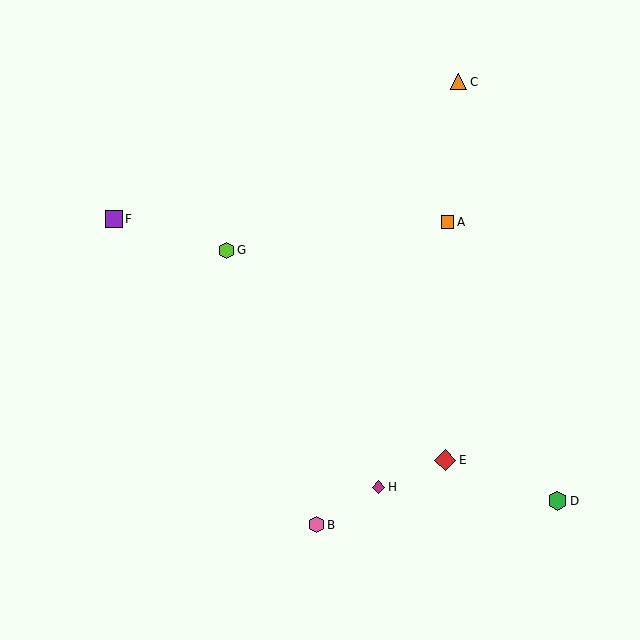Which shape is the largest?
The red diamond (labeled E) is the largest.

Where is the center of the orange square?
The center of the orange square is at (447, 222).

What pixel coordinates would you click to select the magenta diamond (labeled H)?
Click at (379, 487) to select the magenta diamond H.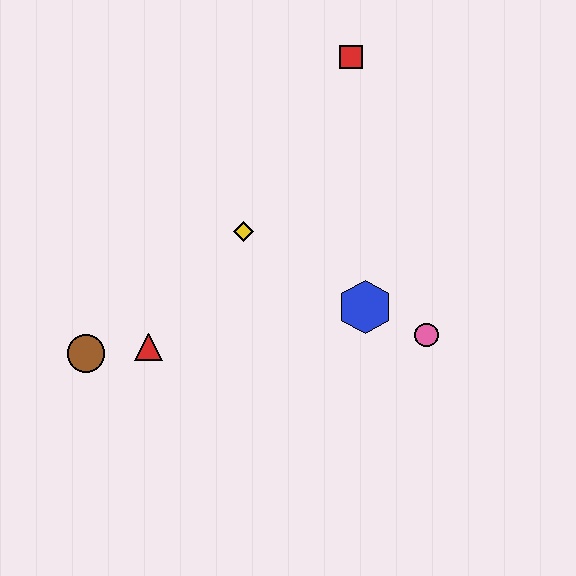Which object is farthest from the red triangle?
The red square is farthest from the red triangle.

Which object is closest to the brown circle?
The red triangle is closest to the brown circle.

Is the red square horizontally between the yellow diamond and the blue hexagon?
Yes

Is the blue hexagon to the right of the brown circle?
Yes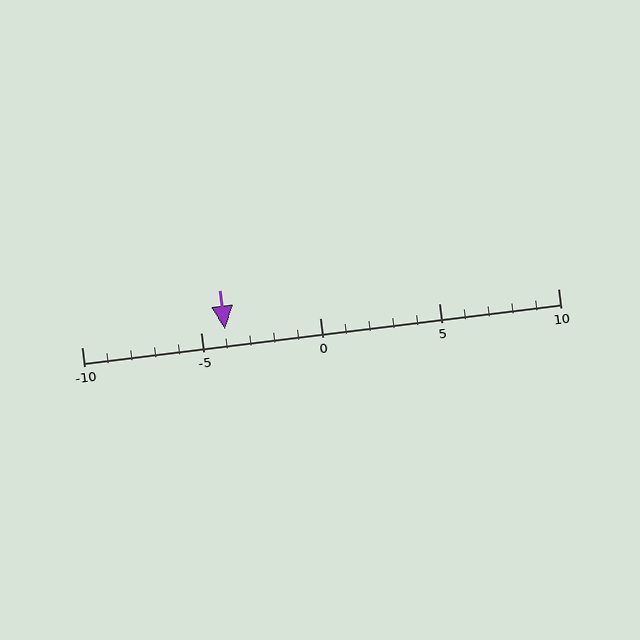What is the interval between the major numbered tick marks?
The major tick marks are spaced 5 units apart.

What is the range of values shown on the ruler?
The ruler shows values from -10 to 10.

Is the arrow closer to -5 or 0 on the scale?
The arrow is closer to -5.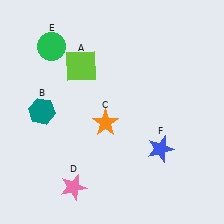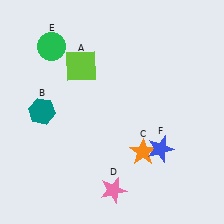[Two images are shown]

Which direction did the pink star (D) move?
The pink star (D) moved right.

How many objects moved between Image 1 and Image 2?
2 objects moved between the two images.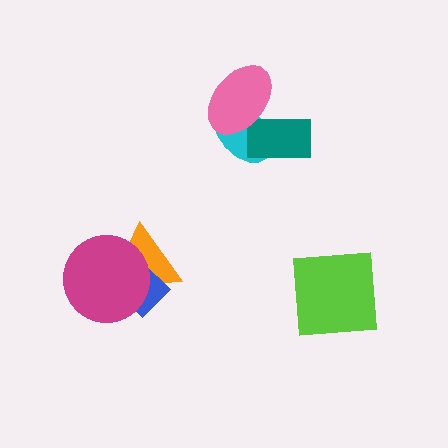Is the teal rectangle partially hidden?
Yes, it is partially covered by another shape.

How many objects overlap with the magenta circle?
2 objects overlap with the magenta circle.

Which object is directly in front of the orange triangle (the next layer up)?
The blue diamond is directly in front of the orange triangle.